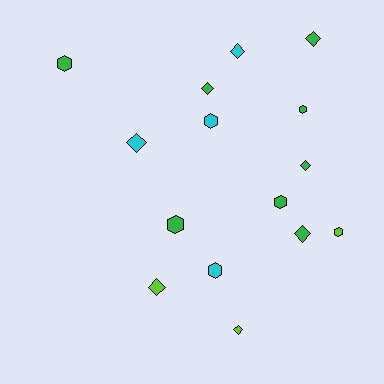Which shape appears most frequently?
Diamond, with 8 objects.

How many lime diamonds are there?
There are 2 lime diamonds.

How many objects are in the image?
There are 15 objects.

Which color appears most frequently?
Green, with 8 objects.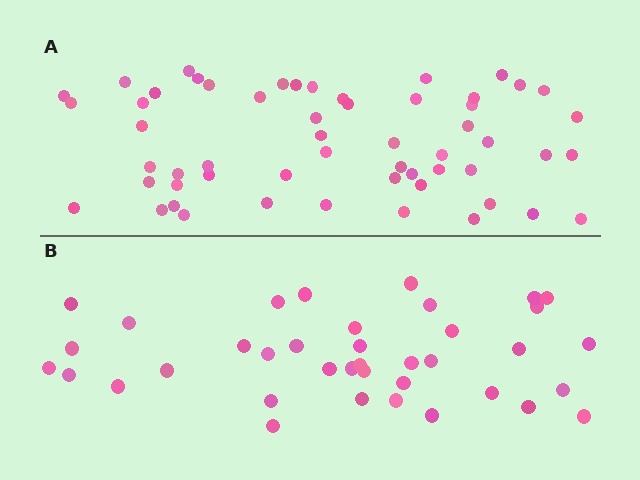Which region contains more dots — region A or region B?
Region A (the top region) has more dots.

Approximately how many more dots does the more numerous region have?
Region A has approximately 20 more dots than region B.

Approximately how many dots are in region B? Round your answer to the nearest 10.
About 40 dots. (The exact count is 38, which rounds to 40.)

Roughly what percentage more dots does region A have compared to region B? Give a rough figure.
About 45% more.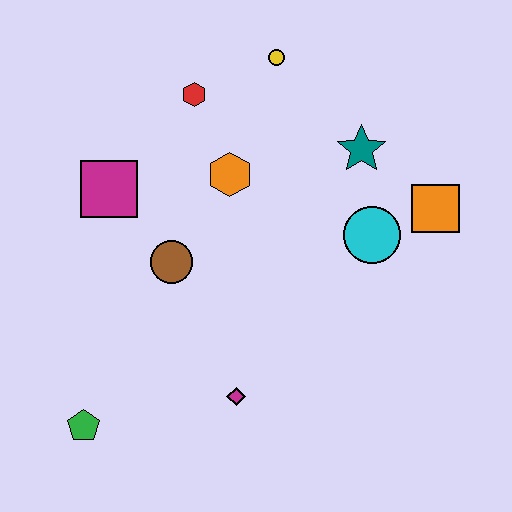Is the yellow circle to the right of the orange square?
No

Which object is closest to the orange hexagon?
The red hexagon is closest to the orange hexagon.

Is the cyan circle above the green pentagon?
Yes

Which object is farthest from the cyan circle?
The green pentagon is farthest from the cyan circle.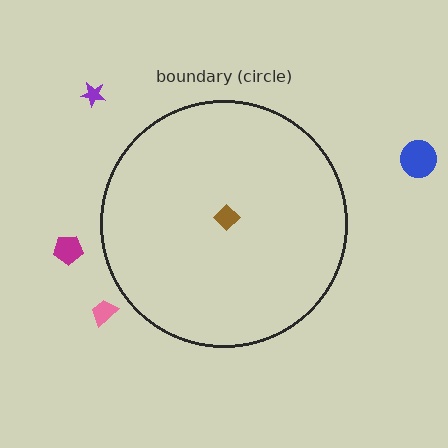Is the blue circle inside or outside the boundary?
Outside.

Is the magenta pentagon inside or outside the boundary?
Outside.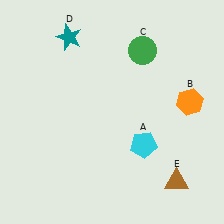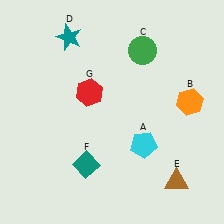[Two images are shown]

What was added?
A teal diamond (F), a red hexagon (G) were added in Image 2.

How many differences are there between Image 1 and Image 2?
There are 2 differences between the two images.